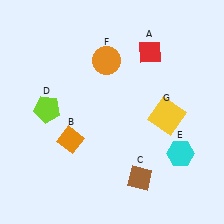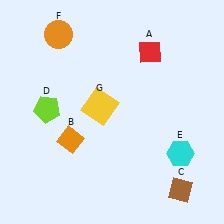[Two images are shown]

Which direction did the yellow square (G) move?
The yellow square (G) moved left.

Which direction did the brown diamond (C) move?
The brown diamond (C) moved right.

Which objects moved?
The objects that moved are: the brown diamond (C), the orange circle (F), the yellow square (G).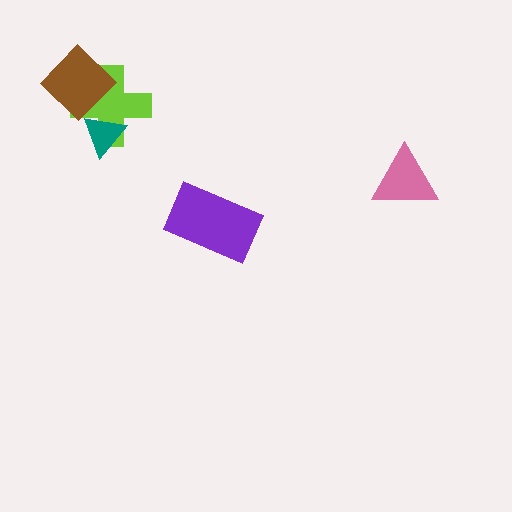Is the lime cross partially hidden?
Yes, it is partially covered by another shape.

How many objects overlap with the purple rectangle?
0 objects overlap with the purple rectangle.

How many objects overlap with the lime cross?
2 objects overlap with the lime cross.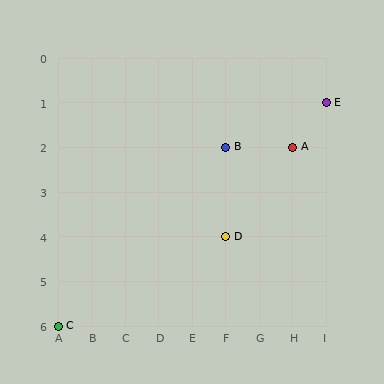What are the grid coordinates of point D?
Point D is at grid coordinates (F, 4).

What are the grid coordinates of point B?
Point B is at grid coordinates (F, 2).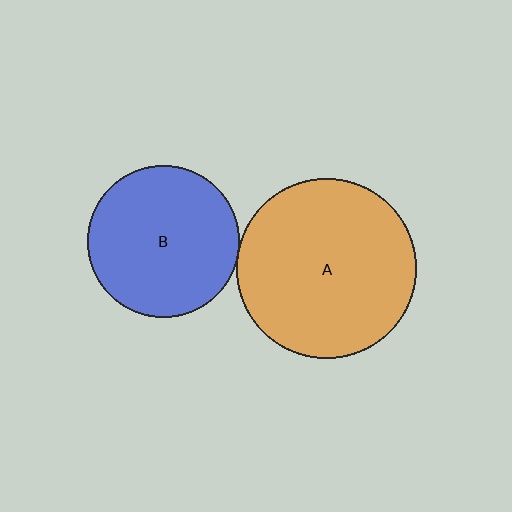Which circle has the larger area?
Circle A (orange).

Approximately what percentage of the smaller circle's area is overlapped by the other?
Approximately 5%.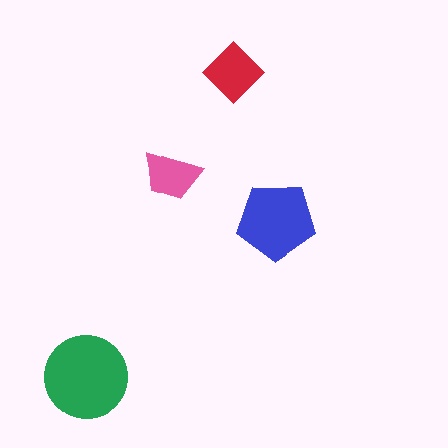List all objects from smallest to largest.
The pink trapezoid, the red diamond, the blue pentagon, the green circle.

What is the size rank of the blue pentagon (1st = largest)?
2nd.